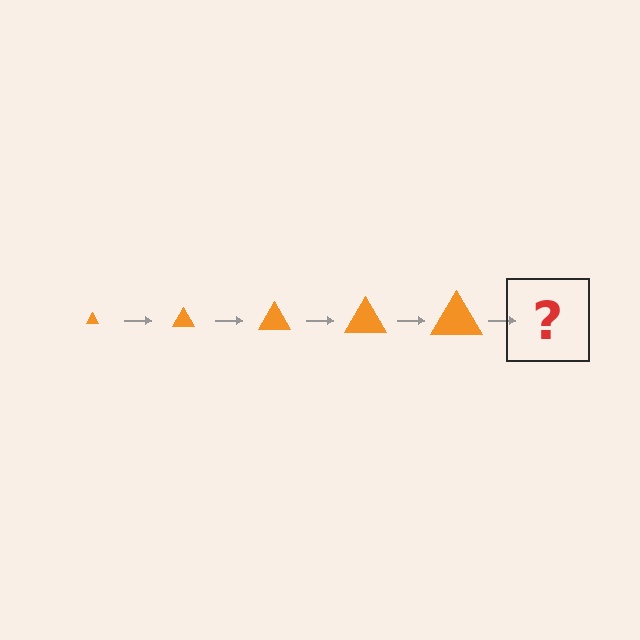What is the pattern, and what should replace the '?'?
The pattern is that the triangle gets progressively larger each step. The '?' should be an orange triangle, larger than the previous one.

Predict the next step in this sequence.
The next step is an orange triangle, larger than the previous one.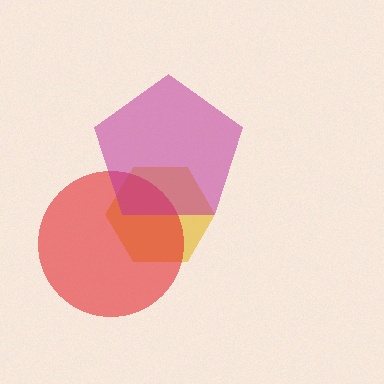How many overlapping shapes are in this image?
There are 3 overlapping shapes in the image.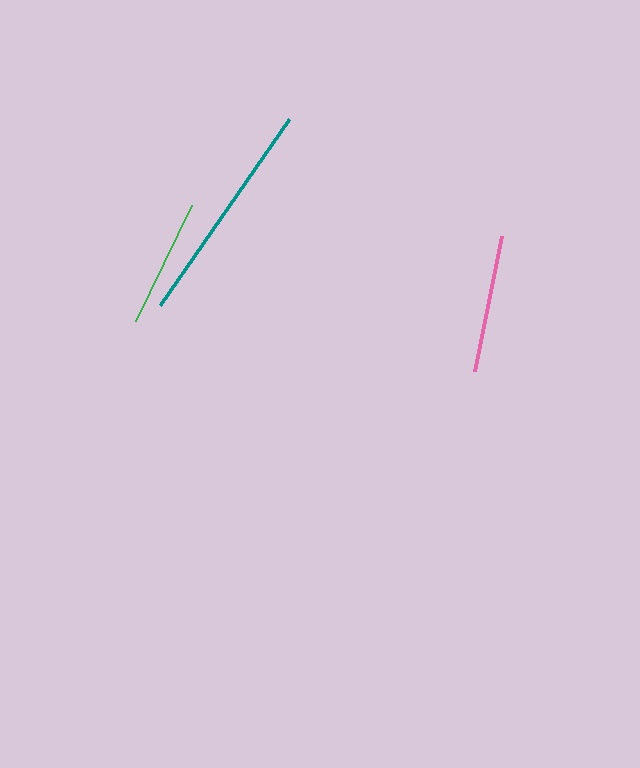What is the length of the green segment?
The green segment is approximately 130 pixels long.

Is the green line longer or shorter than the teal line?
The teal line is longer than the green line.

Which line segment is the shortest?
The green line is the shortest at approximately 130 pixels.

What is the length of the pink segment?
The pink segment is approximately 137 pixels long.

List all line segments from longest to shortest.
From longest to shortest: teal, pink, green.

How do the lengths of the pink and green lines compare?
The pink and green lines are approximately the same length.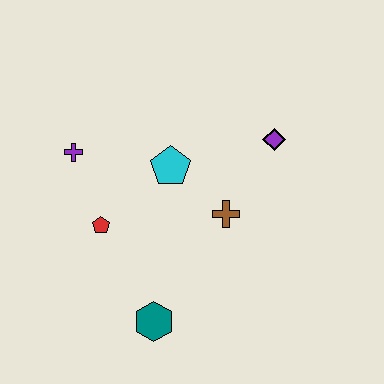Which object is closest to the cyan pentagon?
The brown cross is closest to the cyan pentagon.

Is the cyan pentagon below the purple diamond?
Yes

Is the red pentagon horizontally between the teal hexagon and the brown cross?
No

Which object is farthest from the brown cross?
The purple cross is farthest from the brown cross.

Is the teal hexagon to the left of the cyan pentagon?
Yes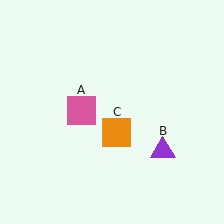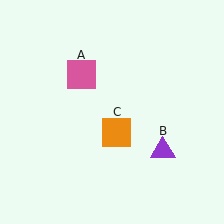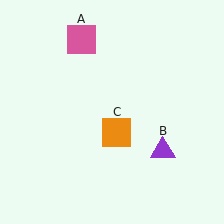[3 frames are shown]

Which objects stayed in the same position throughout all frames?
Purple triangle (object B) and orange square (object C) remained stationary.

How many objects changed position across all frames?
1 object changed position: pink square (object A).